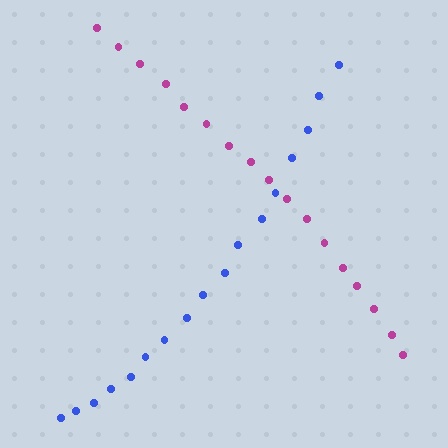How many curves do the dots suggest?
There are 2 distinct paths.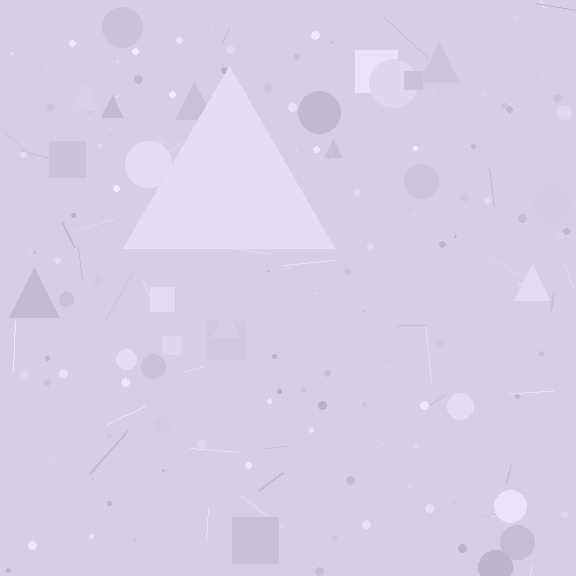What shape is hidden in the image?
A triangle is hidden in the image.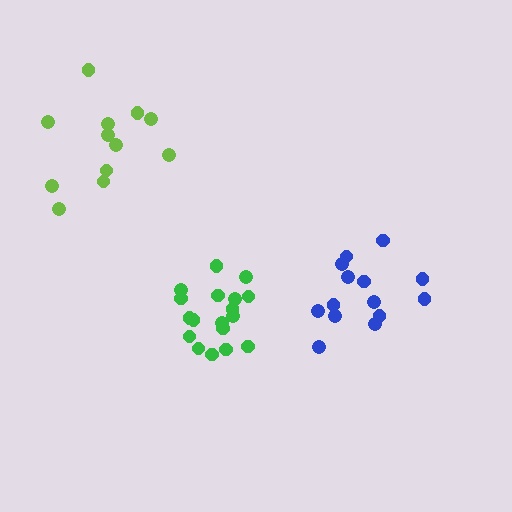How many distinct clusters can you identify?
There are 3 distinct clusters.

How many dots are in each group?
Group 1: 18 dots, Group 2: 14 dots, Group 3: 12 dots (44 total).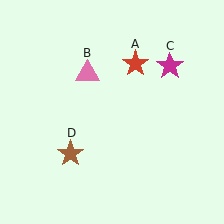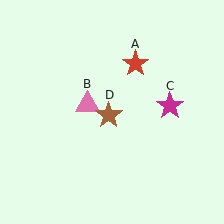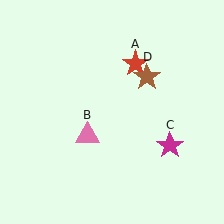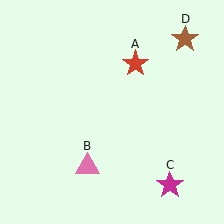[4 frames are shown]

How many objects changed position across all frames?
3 objects changed position: pink triangle (object B), magenta star (object C), brown star (object D).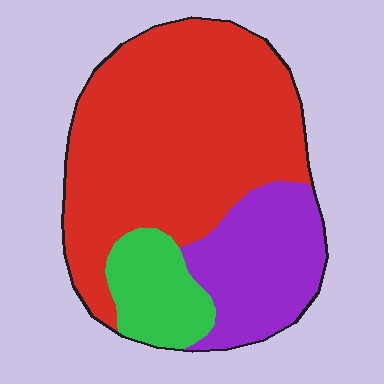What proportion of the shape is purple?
Purple covers 23% of the shape.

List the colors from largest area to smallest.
From largest to smallest: red, purple, green.